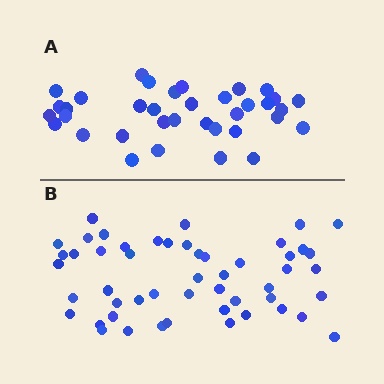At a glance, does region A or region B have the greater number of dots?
Region B (the bottom region) has more dots.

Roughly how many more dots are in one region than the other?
Region B has approximately 15 more dots than region A.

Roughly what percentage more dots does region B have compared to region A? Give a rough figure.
About 40% more.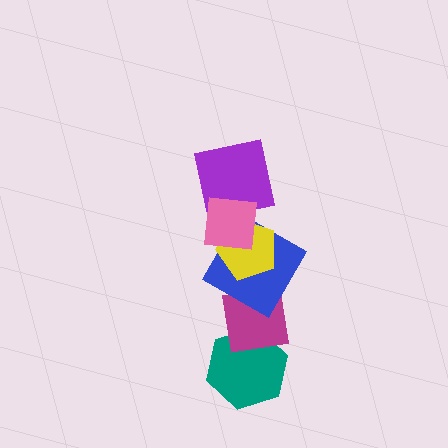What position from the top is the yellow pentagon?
The yellow pentagon is 3rd from the top.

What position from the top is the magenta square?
The magenta square is 5th from the top.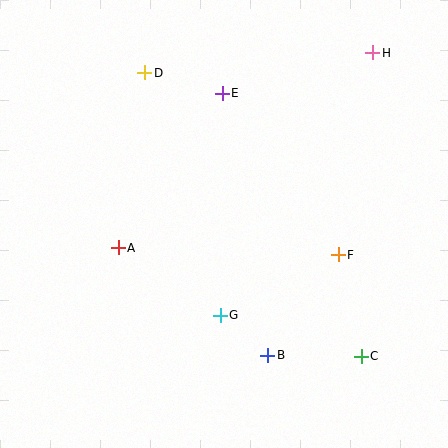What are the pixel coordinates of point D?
Point D is at (145, 73).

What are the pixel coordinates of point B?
Point B is at (268, 355).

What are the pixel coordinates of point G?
Point G is at (220, 315).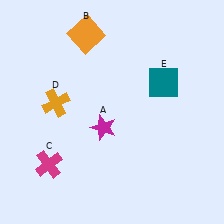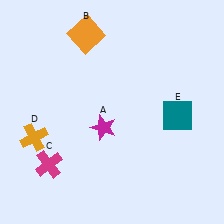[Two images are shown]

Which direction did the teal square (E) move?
The teal square (E) moved down.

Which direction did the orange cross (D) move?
The orange cross (D) moved down.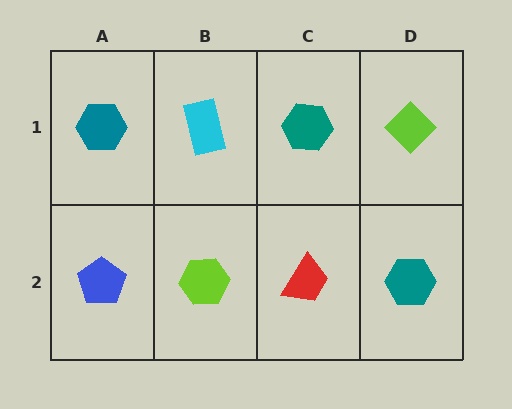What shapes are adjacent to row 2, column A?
A teal hexagon (row 1, column A), a lime hexagon (row 2, column B).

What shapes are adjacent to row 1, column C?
A red trapezoid (row 2, column C), a cyan rectangle (row 1, column B), a lime diamond (row 1, column D).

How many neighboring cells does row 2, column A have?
2.